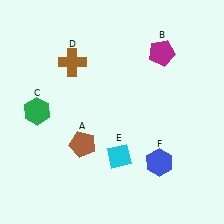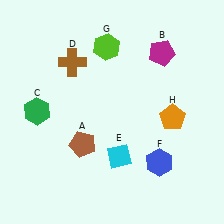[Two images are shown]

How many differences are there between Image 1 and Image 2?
There are 2 differences between the two images.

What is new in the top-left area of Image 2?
A lime hexagon (G) was added in the top-left area of Image 2.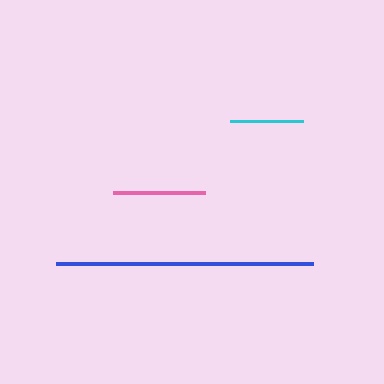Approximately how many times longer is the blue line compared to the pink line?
The blue line is approximately 2.8 times the length of the pink line.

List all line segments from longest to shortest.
From longest to shortest: blue, pink, cyan.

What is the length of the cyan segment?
The cyan segment is approximately 73 pixels long.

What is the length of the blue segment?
The blue segment is approximately 256 pixels long.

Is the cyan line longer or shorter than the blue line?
The blue line is longer than the cyan line.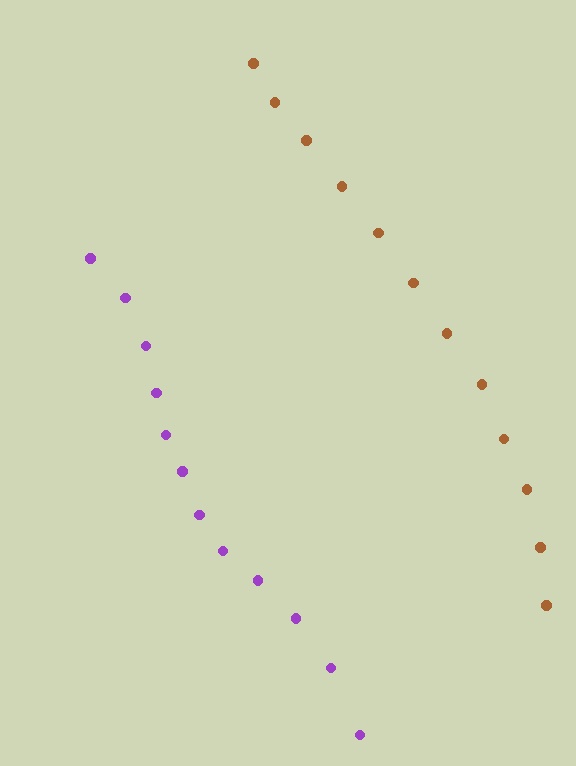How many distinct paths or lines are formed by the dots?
There are 2 distinct paths.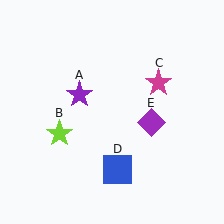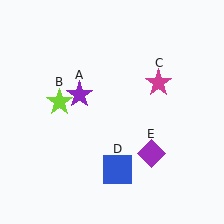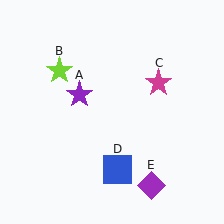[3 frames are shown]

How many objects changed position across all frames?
2 objects changed position: lime star (object B), purple diamond (object E).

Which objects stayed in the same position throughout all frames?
Purple star (object A) and magenta star (object C) and blue square (object D) remained stationary.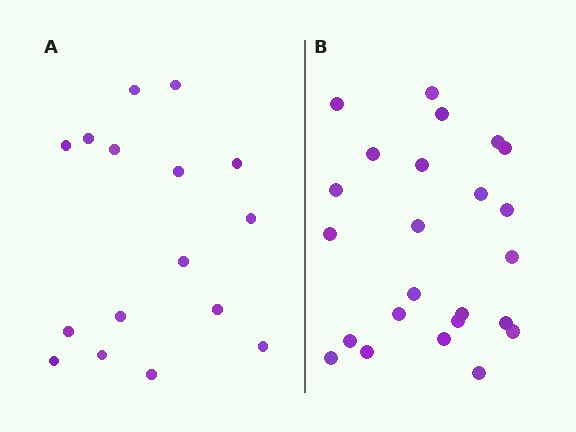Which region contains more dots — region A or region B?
Region B (the right region) has more dots.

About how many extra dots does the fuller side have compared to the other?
Region B has roughly 8 or so more dots than region A.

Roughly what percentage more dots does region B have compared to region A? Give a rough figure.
About 50% more.